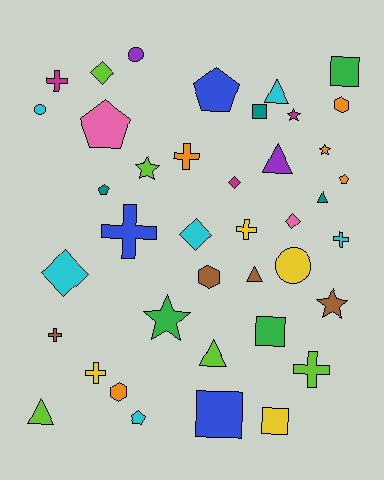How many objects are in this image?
There are 40 objects.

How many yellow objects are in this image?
There are 4 yellow objects.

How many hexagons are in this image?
There are 3 hexagons.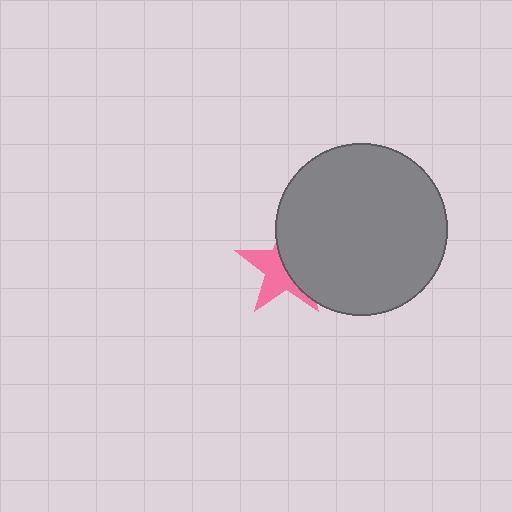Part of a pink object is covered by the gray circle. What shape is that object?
It is a star.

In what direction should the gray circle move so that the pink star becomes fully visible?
The gray circle should move right. That is the shortest direction to clear the overlap and leave the pink star fully visible.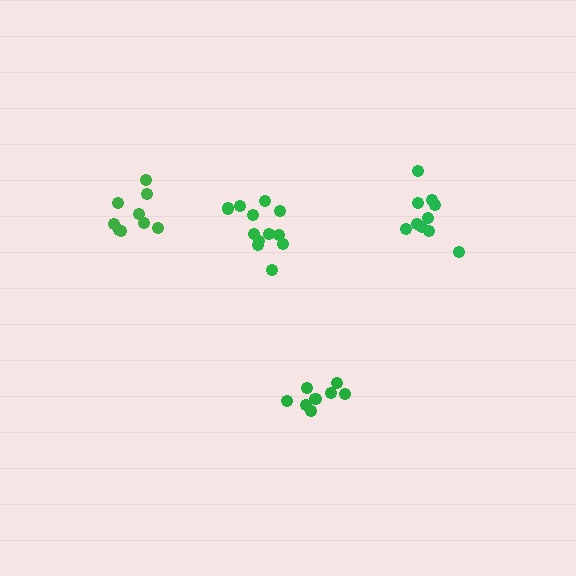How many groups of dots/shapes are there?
There are 4 groups.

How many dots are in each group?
Group 1: 9 dots, Group 2: 12 dots, Group 3: 9 dots, Group 4: 10 dots (40 total).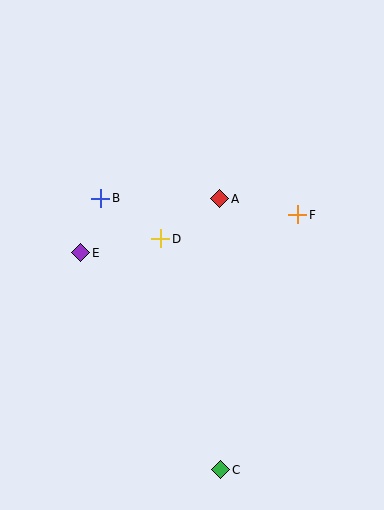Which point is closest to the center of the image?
Point D at (161, 239) is closest to the center.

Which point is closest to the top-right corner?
Point F is closest to the top-right corner.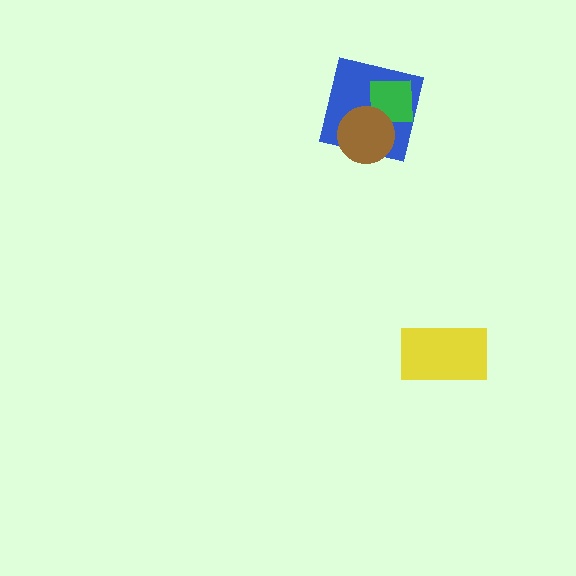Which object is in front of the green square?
The brown circle is in front of the green square.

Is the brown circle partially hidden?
No, no other shape covers it.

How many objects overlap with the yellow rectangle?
0 objects overlap with the yellow rectangle.